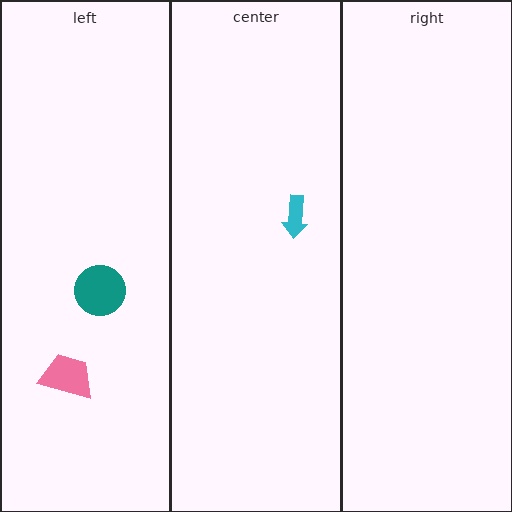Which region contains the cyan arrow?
The center region.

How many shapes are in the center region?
1.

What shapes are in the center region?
The cyan arrow.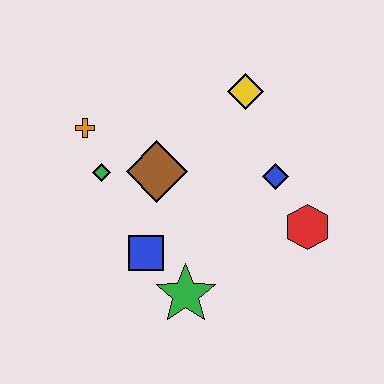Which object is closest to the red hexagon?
The blue diamond is closest to the red hexagon.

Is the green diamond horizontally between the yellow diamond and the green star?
No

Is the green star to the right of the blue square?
Yes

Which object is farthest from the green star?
The yellow diamond is farthest from the green star.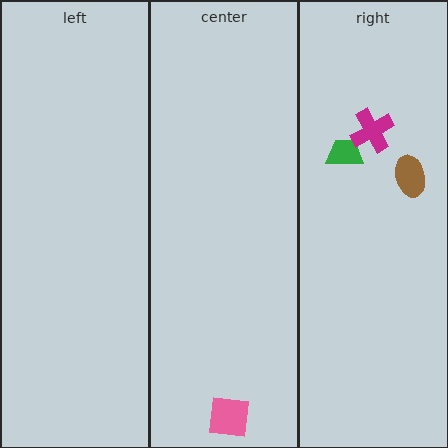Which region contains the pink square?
The center region.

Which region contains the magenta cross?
The right region.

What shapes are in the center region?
The pink square.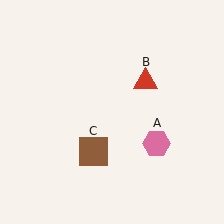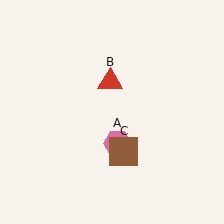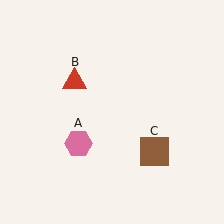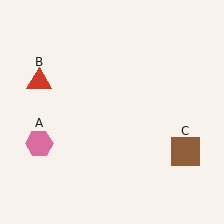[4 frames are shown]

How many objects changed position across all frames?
3 objects changed position: pink hexagon (object A), red triangle (object B), brown square (object C).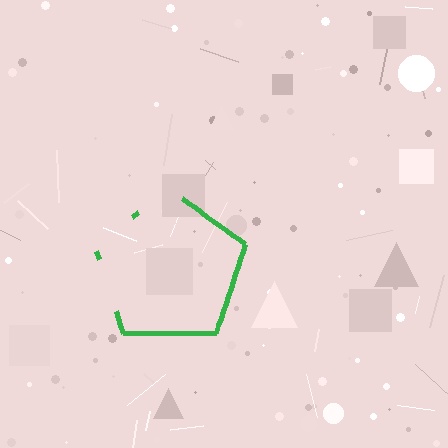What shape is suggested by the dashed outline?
The dashed outline suggests a pentagon.